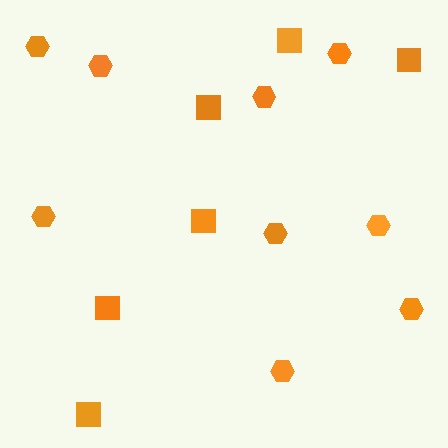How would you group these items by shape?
There are 2 groups: one group of hexagons (9) and one group of squares (6).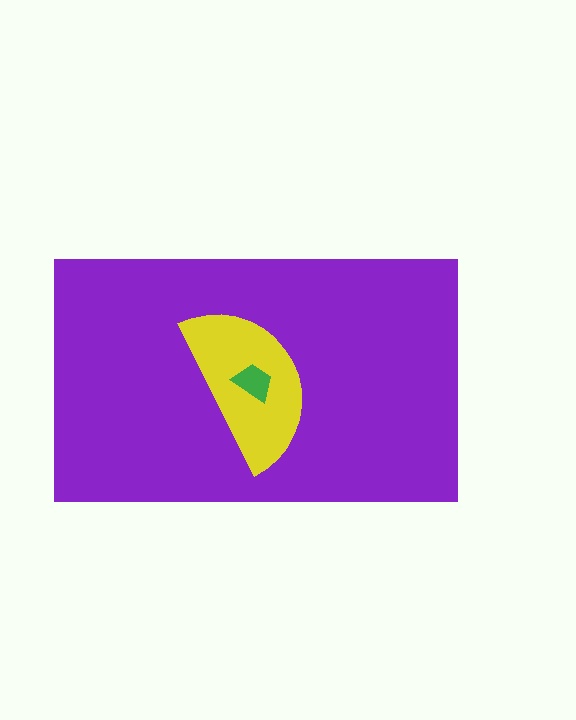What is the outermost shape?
The purple rectangle.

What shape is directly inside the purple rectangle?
The yellow semicircle.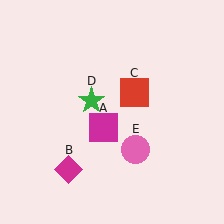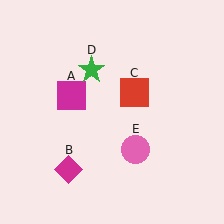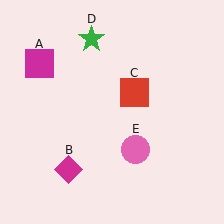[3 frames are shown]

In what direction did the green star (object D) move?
The green star (object D) moved up.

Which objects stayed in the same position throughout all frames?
Magenta diamond (object B) and red square (object C) and pink circle (object E) remained stationary.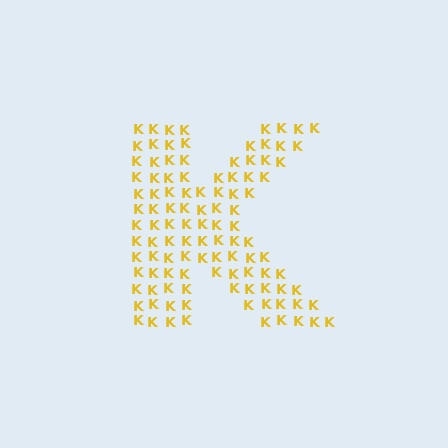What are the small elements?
The small elements are letter K's.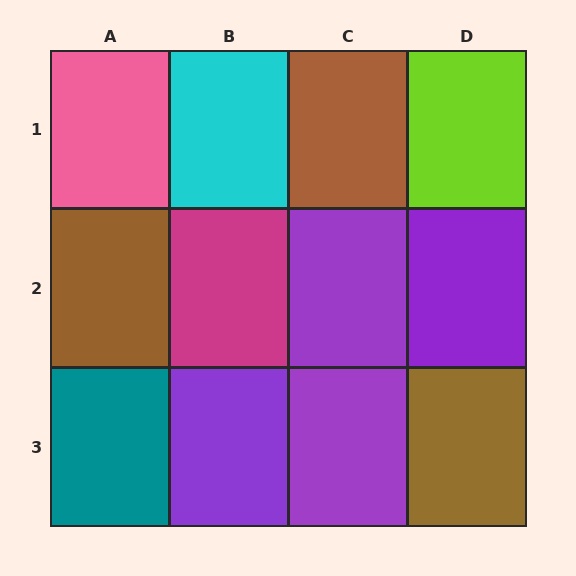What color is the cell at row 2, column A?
Brown.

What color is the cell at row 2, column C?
Purple.